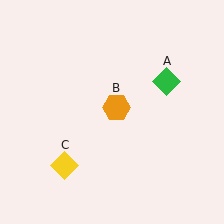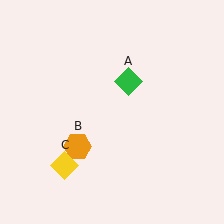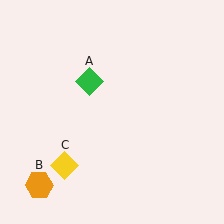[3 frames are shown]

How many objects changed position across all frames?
2 objects changed position: green diamond (object A), orange hexagon (object B).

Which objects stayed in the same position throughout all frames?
Yellow diamond (object C) remained stationary.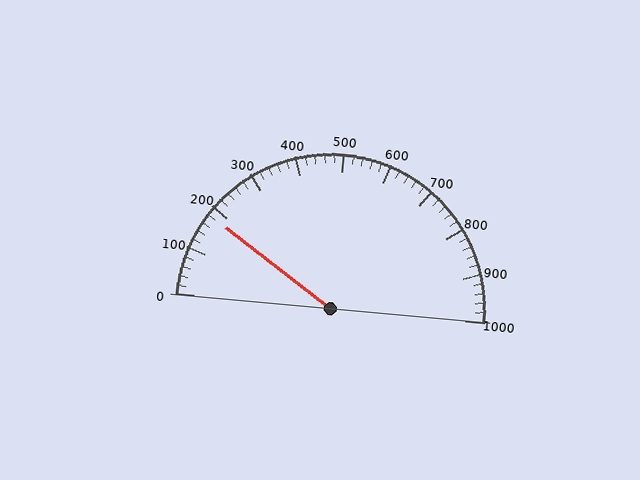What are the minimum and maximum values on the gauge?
The gauge ranges from 0 to 1000.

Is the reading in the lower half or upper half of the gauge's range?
The reading is in the lower half of the range (0 to 1000).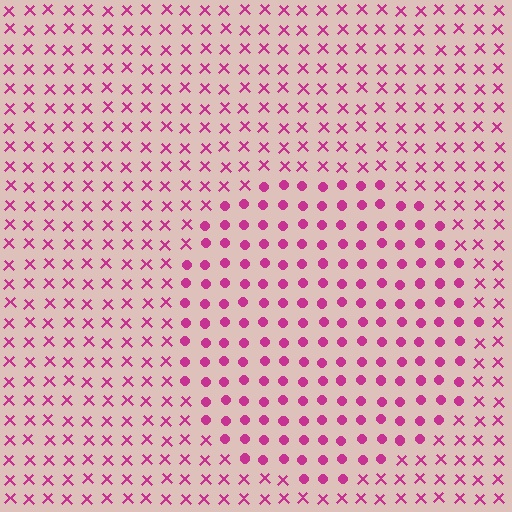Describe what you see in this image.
The image is filled with small magenta elements arranged in a uniform grid. A circle-shaped region contains circles, while the surrounding area contains X marks. The boundary is defined purely by the change in element shape.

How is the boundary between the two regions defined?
The boundary is defined by a change in element shape: circles inside vs. X marks outside. All elements share the same color and spacing.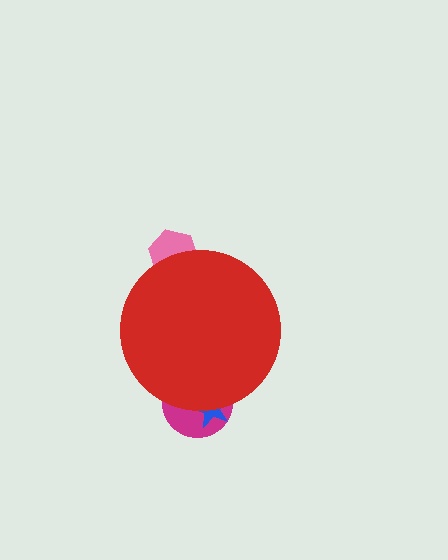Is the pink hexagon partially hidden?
Yes, the pink hexagon is partially hidden behind the red circle.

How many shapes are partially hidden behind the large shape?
3 shapes are partially hidden.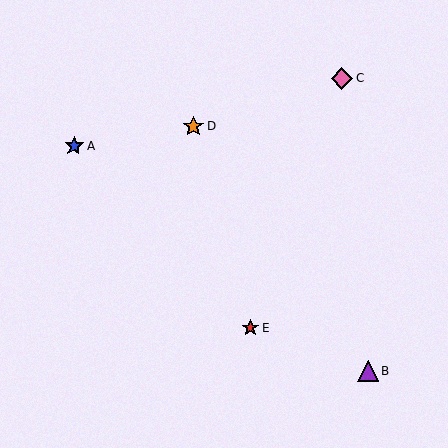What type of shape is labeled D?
Shape D is an orange star.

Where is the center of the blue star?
The center of the blue star is at (74, 146).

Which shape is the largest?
The pink diamond (labeled C) is the largest.